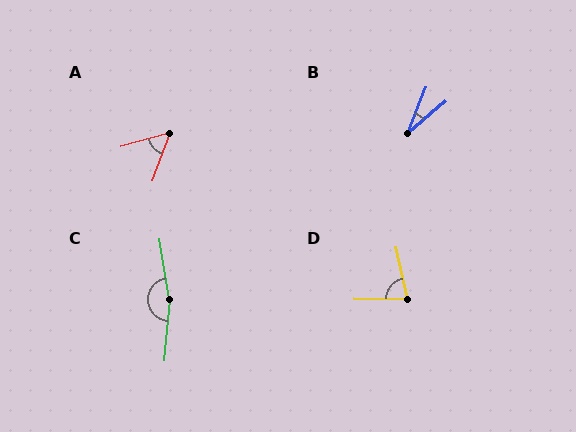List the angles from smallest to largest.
B (28°), A (54°), D (77°), C (166°).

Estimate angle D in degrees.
Approximately 77 degrees.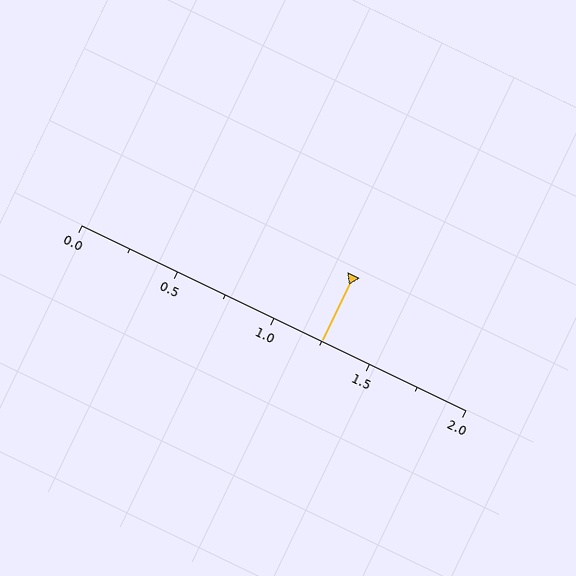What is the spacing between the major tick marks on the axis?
The major ticks are spaced 0.5 apart.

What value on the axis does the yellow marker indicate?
The marker indicates approximately 1.25.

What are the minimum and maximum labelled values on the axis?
The axis runs from 0.0 to 2.0.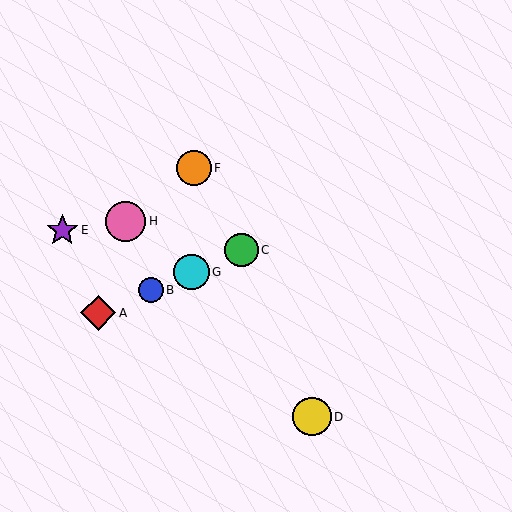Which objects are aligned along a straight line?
Objects A, B, C, G are aligned along a straight line.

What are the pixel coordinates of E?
Object E is at (62, 230).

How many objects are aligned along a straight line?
4 objects (A, B, C, G) are aligned along a straight line.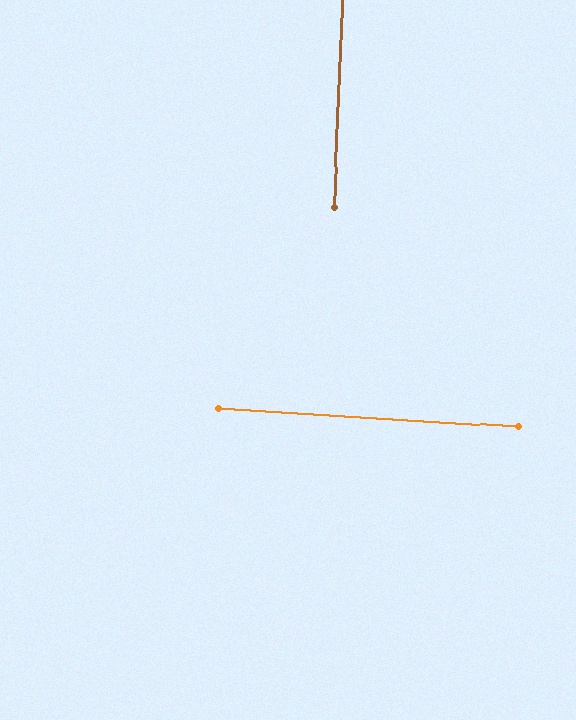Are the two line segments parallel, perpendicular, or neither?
Perpendicular — they meet at approximately 89°.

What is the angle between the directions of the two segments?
Approximately 89 degrees.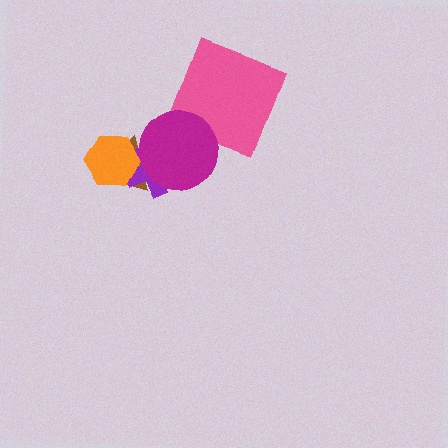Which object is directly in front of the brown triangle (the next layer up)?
The purple cross is directly in front of the brown triangle.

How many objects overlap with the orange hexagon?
2 objects overlap with the orange hexagon.